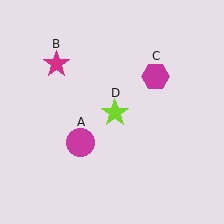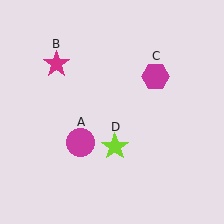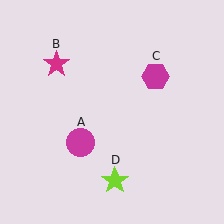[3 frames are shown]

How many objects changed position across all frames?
1 object changed position: lime star (object D).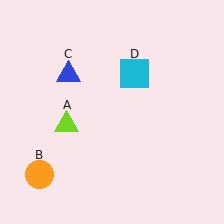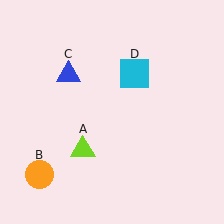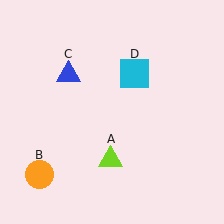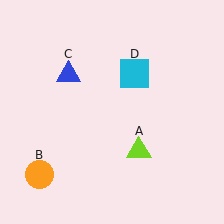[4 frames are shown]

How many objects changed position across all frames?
1 object changed position: lime triangle (object A).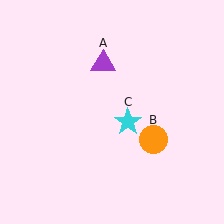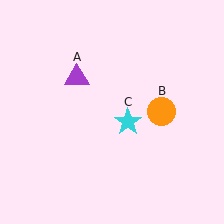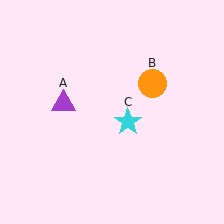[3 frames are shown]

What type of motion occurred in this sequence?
The purple triangle (object A), orange circle (object B) rotated counterclockwise around the center of the scene.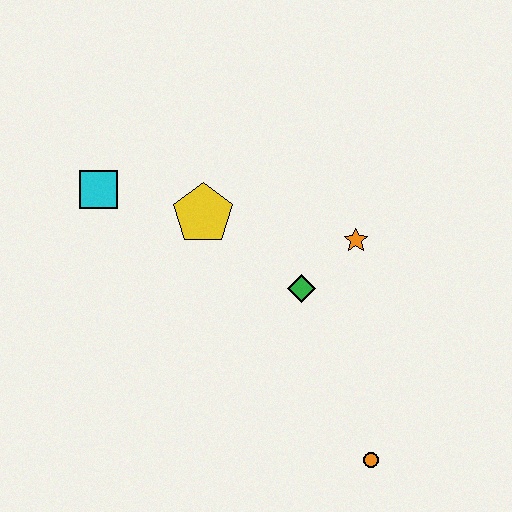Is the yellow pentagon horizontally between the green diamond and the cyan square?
Yes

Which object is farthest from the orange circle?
The cyan square is farthest from the orange circle.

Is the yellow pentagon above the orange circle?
Yes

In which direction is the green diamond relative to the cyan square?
The green diamond is to the right of the cyan square.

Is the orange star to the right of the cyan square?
Yes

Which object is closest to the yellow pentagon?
The cyan square is closest to the yellow pentagon.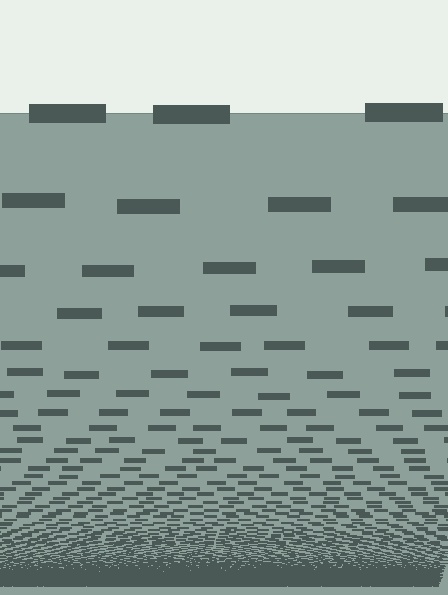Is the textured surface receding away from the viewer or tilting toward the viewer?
The surface appears to tilt toward the viewer. Texture elements get larger and sparser toward the top.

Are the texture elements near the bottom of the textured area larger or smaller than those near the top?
Smaller. The gradient is inverted — elements near the bottom are smaller and denser.